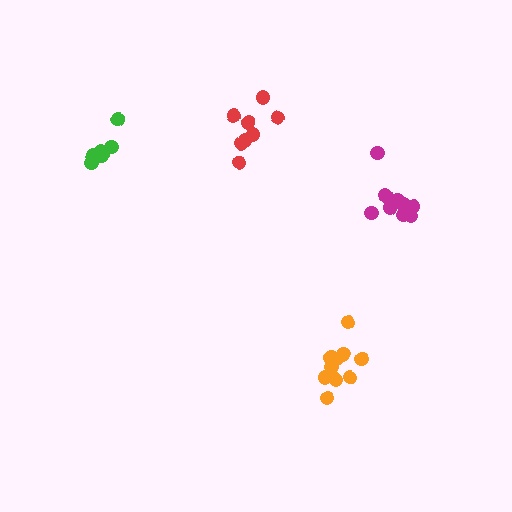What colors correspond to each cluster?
The clusters are colored: green, red, orange, magenta.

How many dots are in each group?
Group 1: 6 dots, Group 2: 8 dots, Group 3: 11 dots, Group 4: 11 dots (36 total).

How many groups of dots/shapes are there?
There are 4 groups.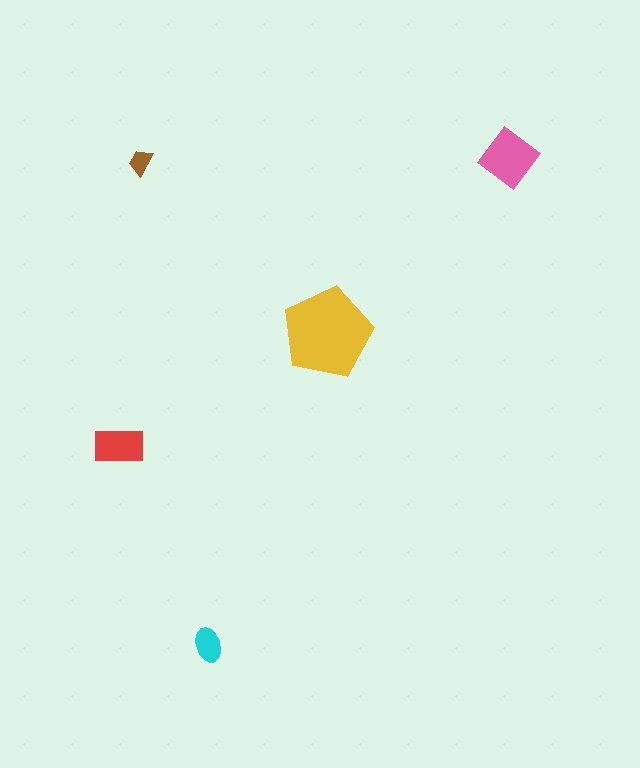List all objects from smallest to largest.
The brown trapezoid, the cyan ellipse, the red rectangle, the pink diamond, the yellow pentagon.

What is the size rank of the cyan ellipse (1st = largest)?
4th.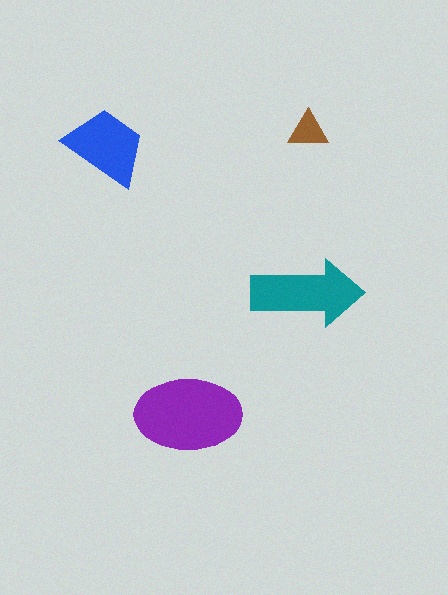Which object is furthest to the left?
The blue trapezoid is leftmost.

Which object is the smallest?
The brown triangle.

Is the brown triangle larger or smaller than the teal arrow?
Smaller.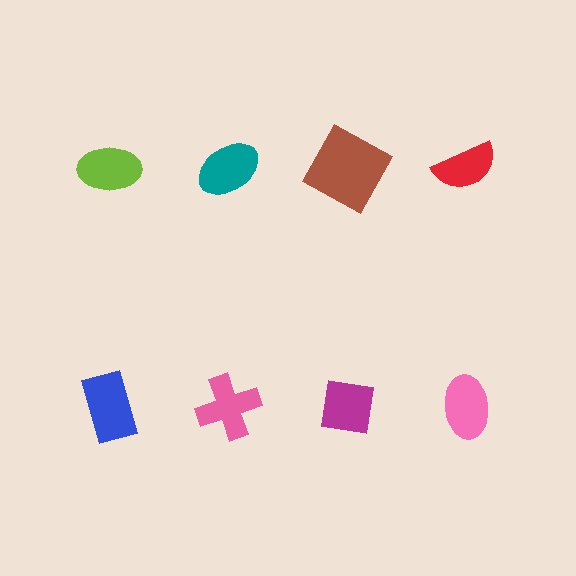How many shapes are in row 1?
4 shapes.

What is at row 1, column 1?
A lime ellipse.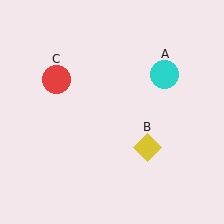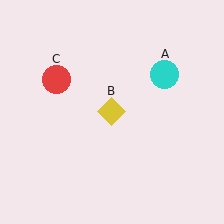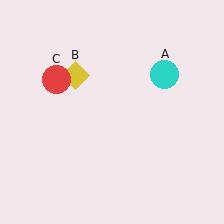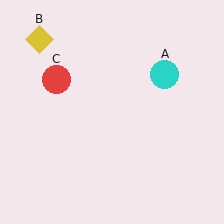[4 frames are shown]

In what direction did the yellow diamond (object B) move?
The yellow diamond (object B) moved up and to the left.